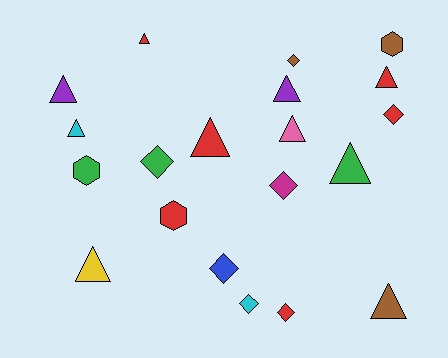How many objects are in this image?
There are 20 objects.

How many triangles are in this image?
There are 10 triangles.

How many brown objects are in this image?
There are 3 brown objects.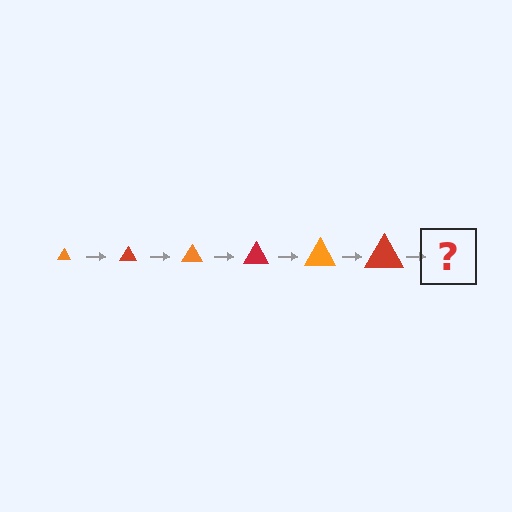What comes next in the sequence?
The next element should be an orange triangle, larger than the previous one.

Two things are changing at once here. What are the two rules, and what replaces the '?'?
The two rules are that the triangle grows larger each step and the color cycles through orange and red. The '?' should be an orange triangle, larger than the previous one.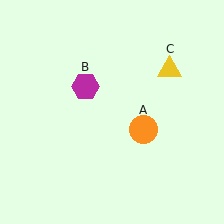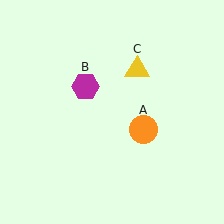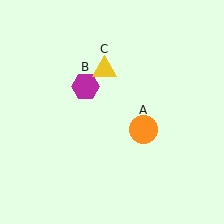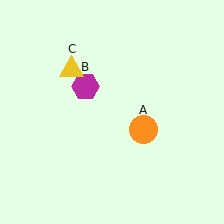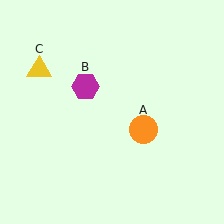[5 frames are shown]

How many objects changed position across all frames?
1 object changed position: yellow triangle (object C).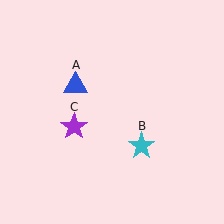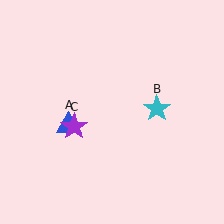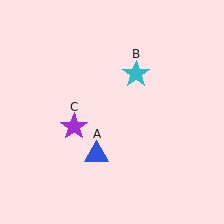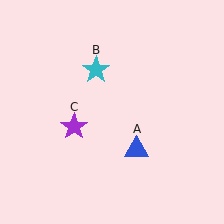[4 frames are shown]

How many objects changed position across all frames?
2 objects changed position: blue triangle (object A), cyan star (object B).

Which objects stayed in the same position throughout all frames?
Purple star (object C) remained stationary.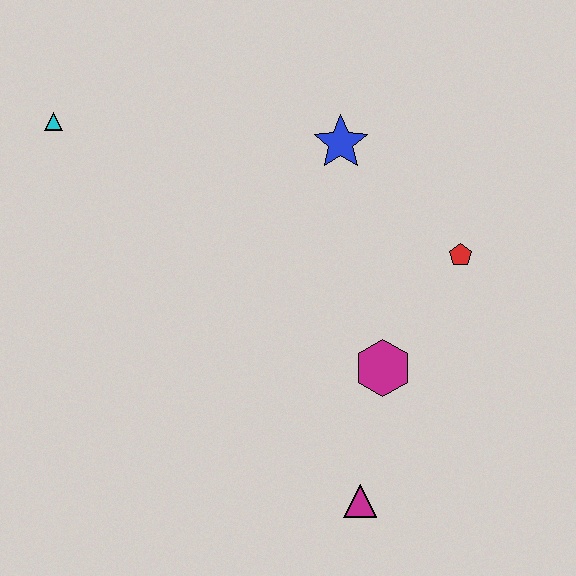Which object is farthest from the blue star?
The magenta triangle is farthest from the blue star.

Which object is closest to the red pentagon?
The magenta hexagon is closest to the red pentagon.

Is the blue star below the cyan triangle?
Yes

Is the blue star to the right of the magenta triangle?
No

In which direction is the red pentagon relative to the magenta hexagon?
The red pentagon is above the magenta hexagon.